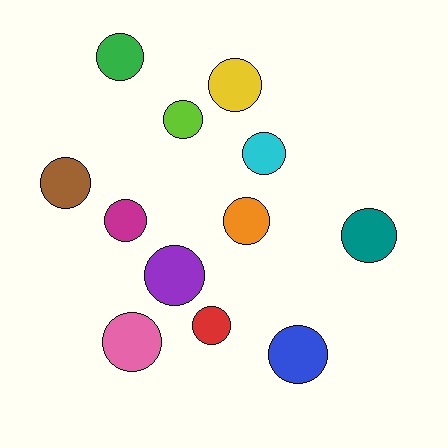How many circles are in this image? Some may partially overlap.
There are 12 circles.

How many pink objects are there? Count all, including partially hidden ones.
There is 1 pink object.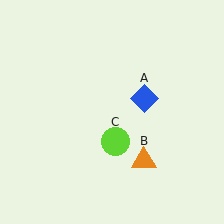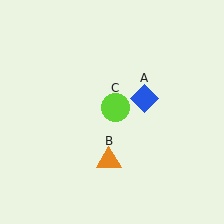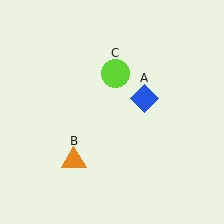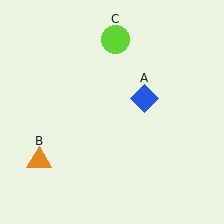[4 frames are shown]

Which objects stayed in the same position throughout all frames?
Blue diamond (object A) remained stationary.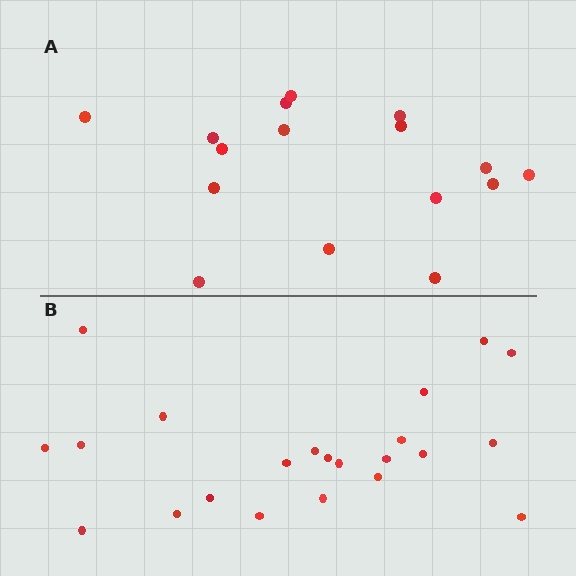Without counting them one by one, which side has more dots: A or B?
Region B (the bottom region) has more dots.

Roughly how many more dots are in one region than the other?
Region B has about 6 more dots than region A.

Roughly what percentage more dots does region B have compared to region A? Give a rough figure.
About 40% more.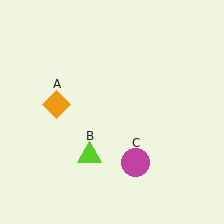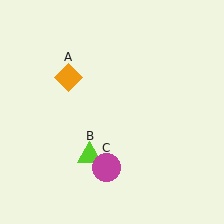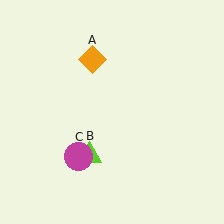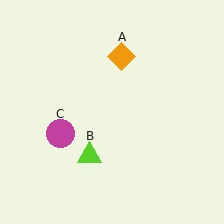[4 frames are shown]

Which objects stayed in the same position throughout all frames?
Lime triangle (object B) remained stationary.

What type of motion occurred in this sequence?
The orange diamond (object A), magenta circle (object C) rotated clockwise around the center of the scene.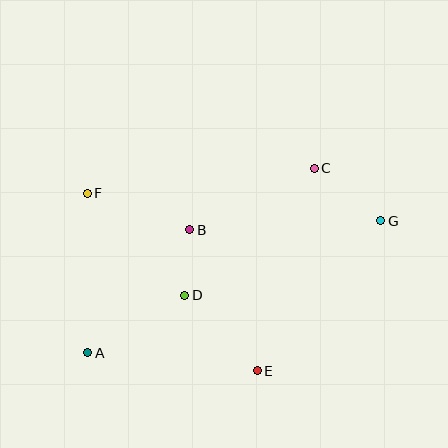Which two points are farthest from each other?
Points A and G are farthest from each other.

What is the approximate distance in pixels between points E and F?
The distance between E and F is approximately 246 pixels.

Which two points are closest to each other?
Points B and D are closest to each other.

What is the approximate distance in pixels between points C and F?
The distance between C and F is approximately 228 pixels.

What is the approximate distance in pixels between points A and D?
The distance between A and D is approximately 112 pixels.